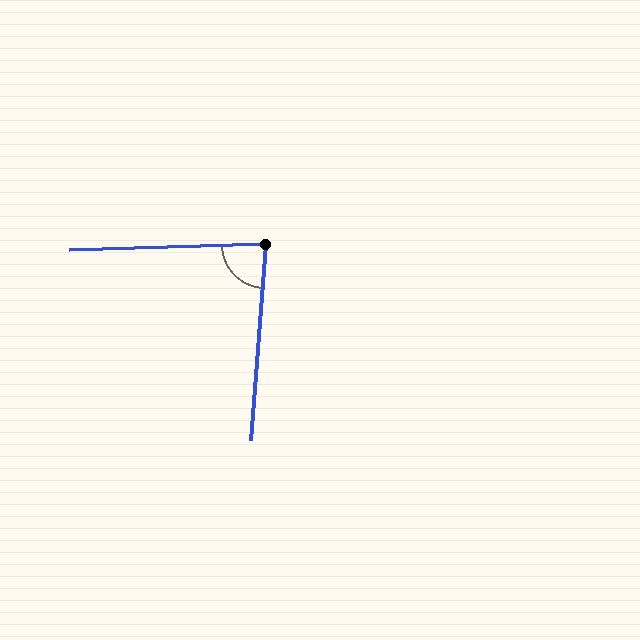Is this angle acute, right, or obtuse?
It is acute.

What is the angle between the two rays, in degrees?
Approximately 84 degrees.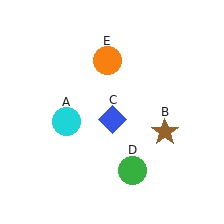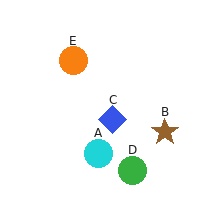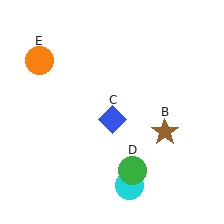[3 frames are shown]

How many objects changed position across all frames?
2 objects changed position: cyan circle (object A), orange circle (object E).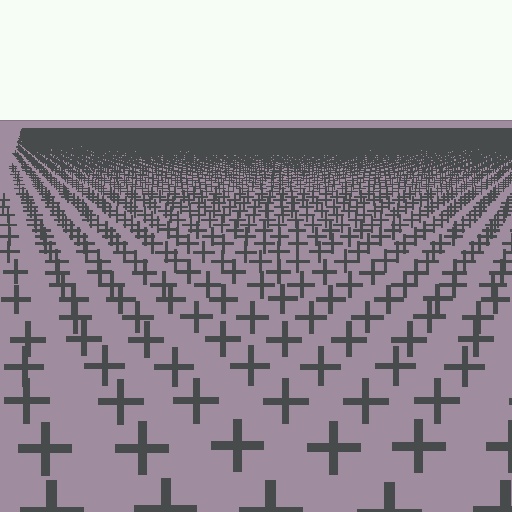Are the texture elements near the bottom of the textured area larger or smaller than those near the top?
Larger. Near the bottom, elements are closer to the viewer and appear at a bigger on-screen size.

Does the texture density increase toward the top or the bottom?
Density increases toward the top.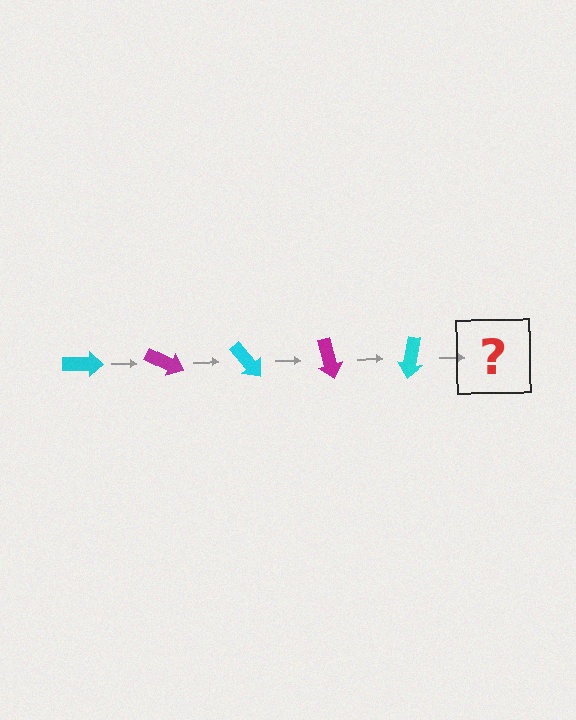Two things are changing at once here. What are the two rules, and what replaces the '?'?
The two rules are that it rotates 25 degrees each step and the color cycles through cyan and magenta. The '?' should be a magenta arrow, rotated 125 degrees from the start.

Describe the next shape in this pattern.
It should be a magenta arrow, rotated 125 degrees from the start.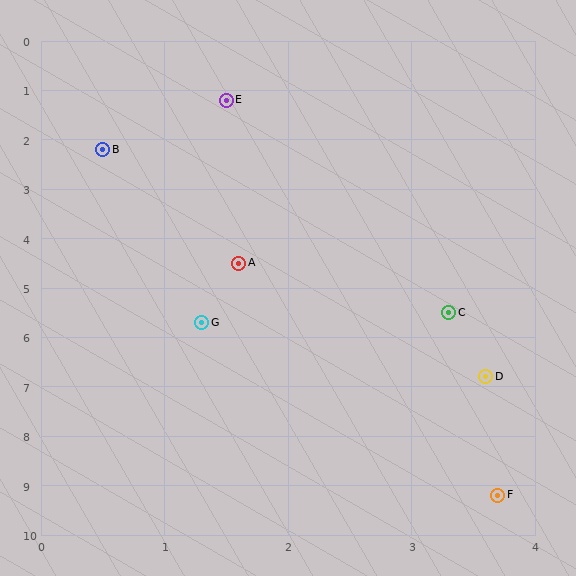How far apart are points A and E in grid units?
Points A and E are about 3.3 grid units apart.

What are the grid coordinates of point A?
Point A is at approximately (1.6, 4.5).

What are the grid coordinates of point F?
Point F is at approximately (3.7, 9.2).